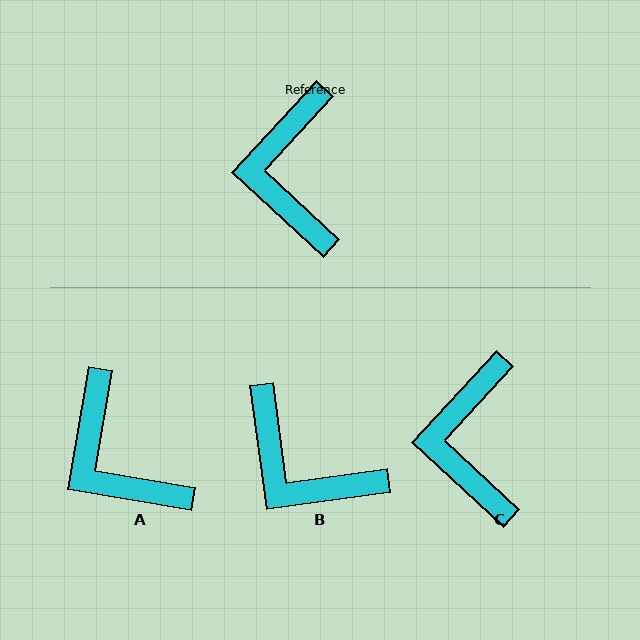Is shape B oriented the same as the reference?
No, it is off by about 50 degrees.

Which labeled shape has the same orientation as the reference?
C.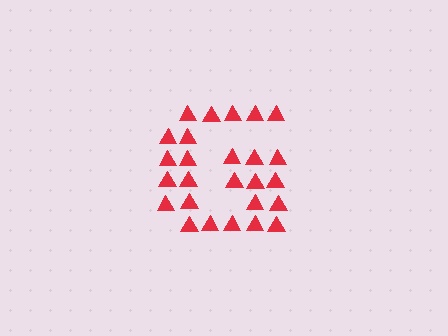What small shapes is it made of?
It is made of small triangles.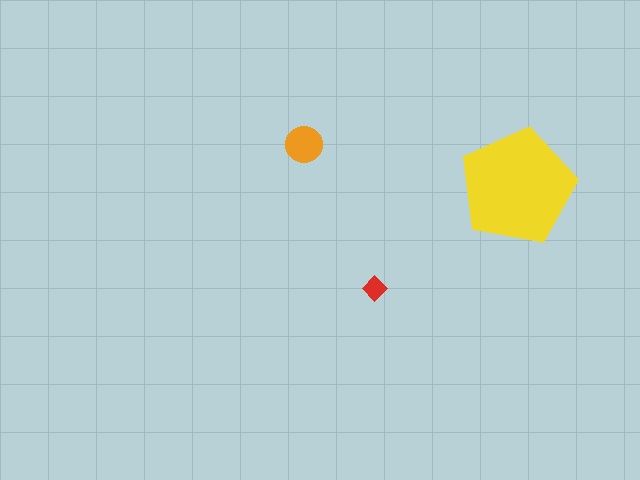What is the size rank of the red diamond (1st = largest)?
3rd.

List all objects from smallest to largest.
The red diamond, the orange circle, the yellow pentagon.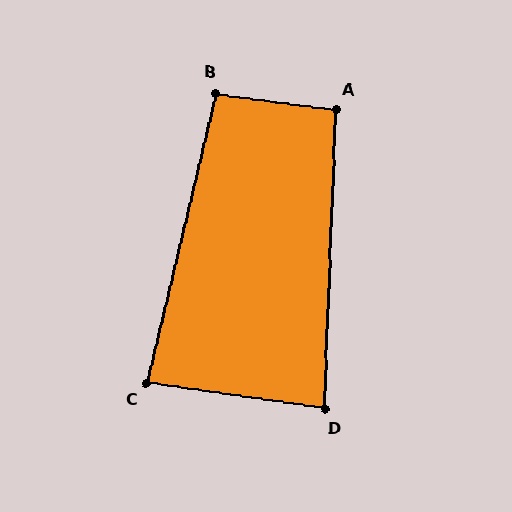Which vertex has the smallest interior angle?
D, at approximately 84 degrees.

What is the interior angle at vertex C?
Approximately 85 degrees (acute).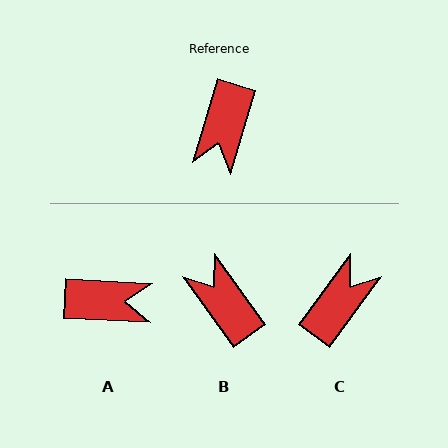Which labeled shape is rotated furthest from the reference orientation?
C, about 160 degrees away.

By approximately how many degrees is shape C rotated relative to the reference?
Approximately 160 degrees counter-clockwise.